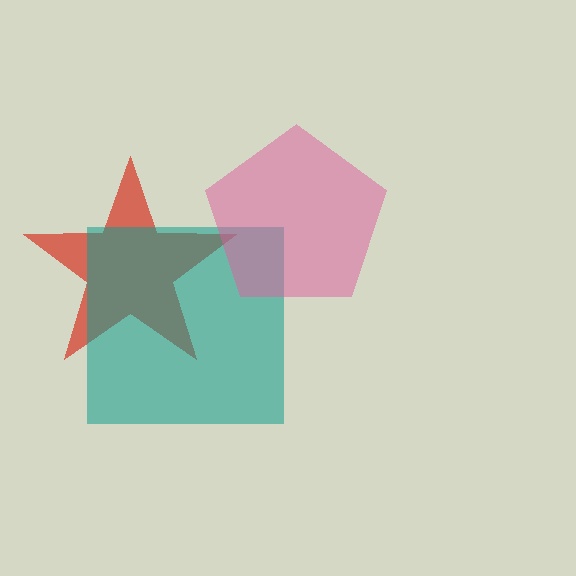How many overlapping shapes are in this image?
There are 3 overlapping shapes in the image.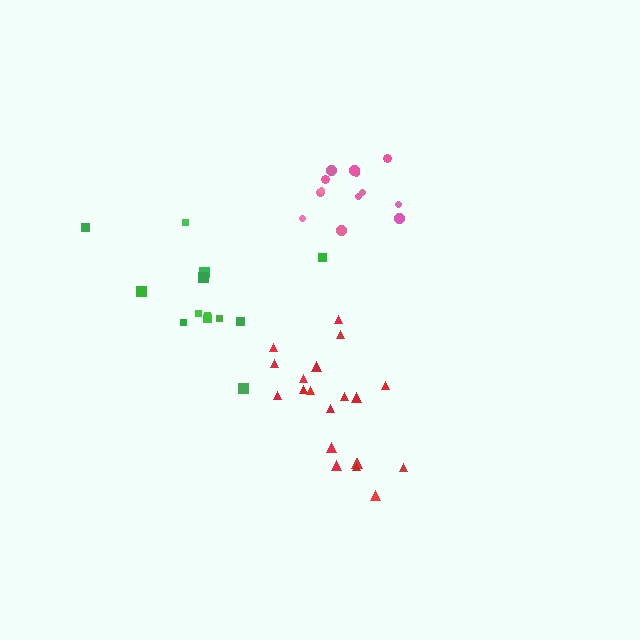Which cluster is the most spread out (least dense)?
Green.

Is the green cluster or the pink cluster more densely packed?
Pink.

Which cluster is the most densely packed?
Pink.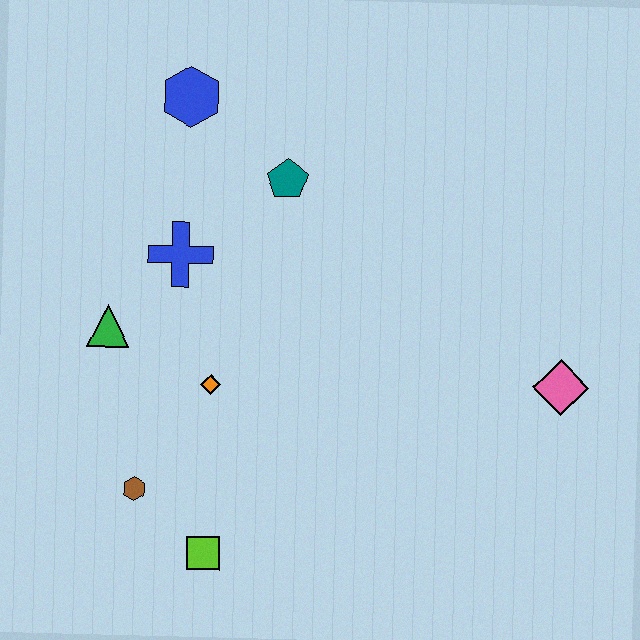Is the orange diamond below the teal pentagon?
Yes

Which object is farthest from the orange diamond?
The pink diamond is farthest from the orange diamond.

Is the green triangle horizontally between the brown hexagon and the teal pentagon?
No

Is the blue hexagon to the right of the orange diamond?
No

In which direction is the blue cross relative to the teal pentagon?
The blue cross is to the left of the teal pentagon.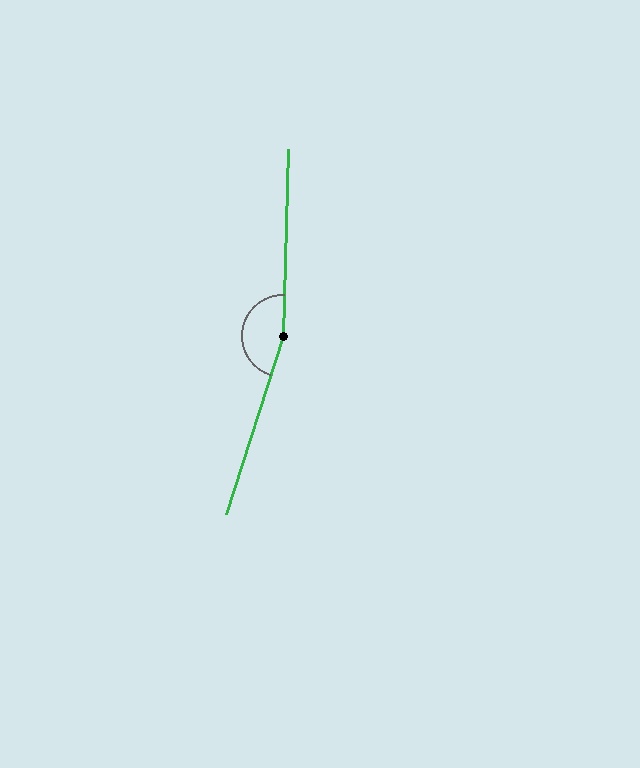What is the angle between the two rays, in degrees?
Approximately 164 degrees.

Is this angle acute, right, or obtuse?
It is obtuse.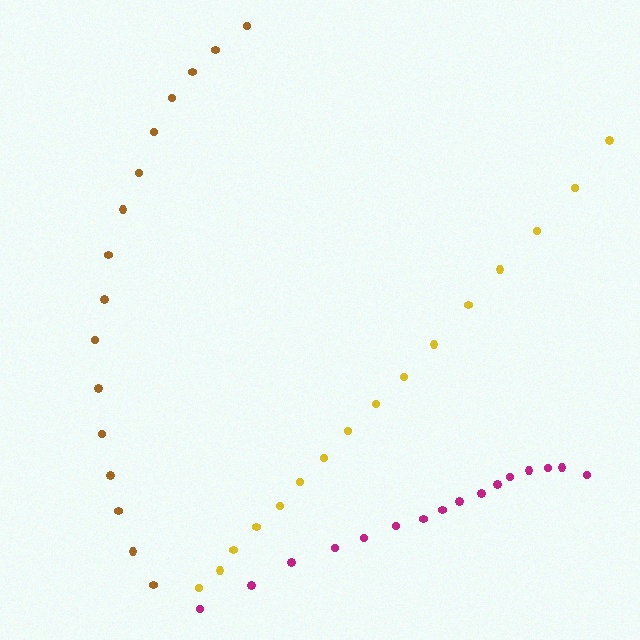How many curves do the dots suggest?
There are 3 distinct paths.